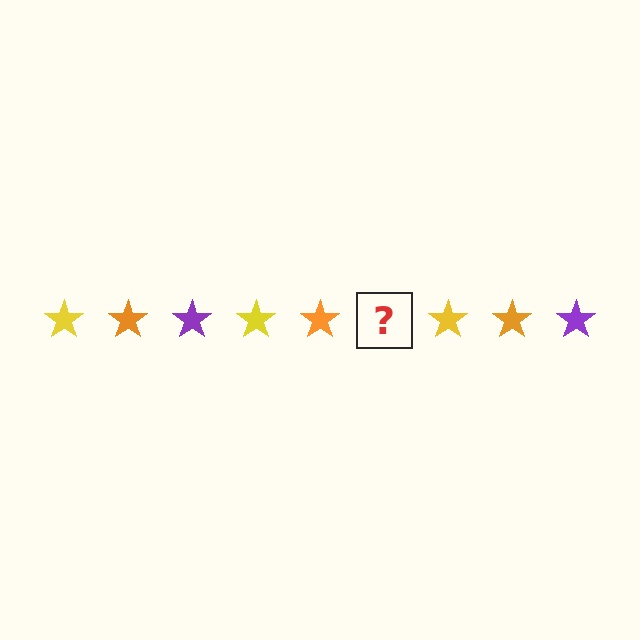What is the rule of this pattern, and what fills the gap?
The rule is that the pattern cycles through yellow, orange, purple stars. The gap should be filled with a purple star.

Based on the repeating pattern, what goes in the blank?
The blank should be a purple star.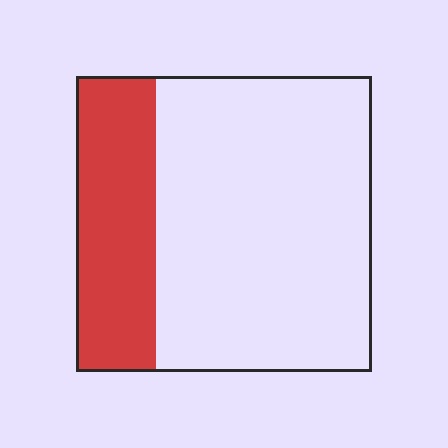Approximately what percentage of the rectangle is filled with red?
Approximately 25%.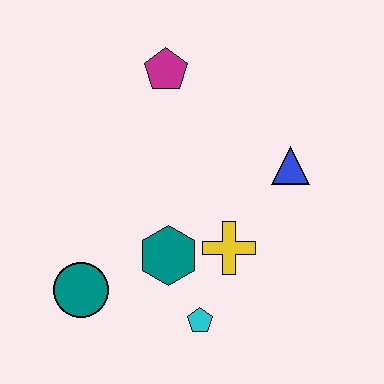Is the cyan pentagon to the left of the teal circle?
No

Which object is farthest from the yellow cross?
The magenta pentagon is farthest from the yellow cross.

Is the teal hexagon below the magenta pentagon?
Yes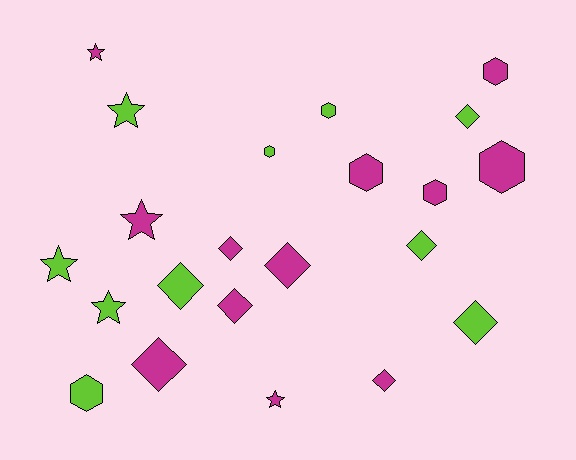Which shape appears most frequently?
Diamond, with 9 objects.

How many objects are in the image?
There are 22 objects.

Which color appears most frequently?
Magenta, with 12 objects.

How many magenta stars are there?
There are 3 magenta stars.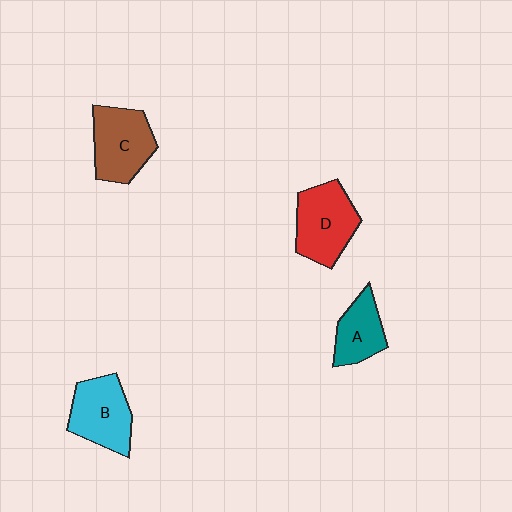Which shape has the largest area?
Shape D (red).